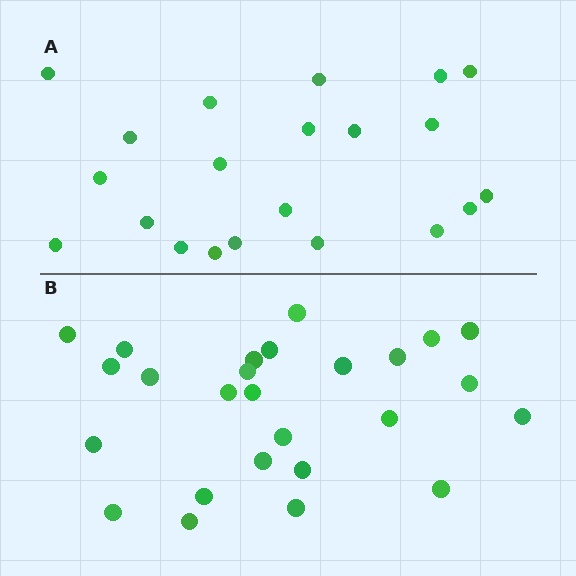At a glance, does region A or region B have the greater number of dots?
Region B (the bottom region) has more dots.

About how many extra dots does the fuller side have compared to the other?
Region B has about 5 more dots than region A.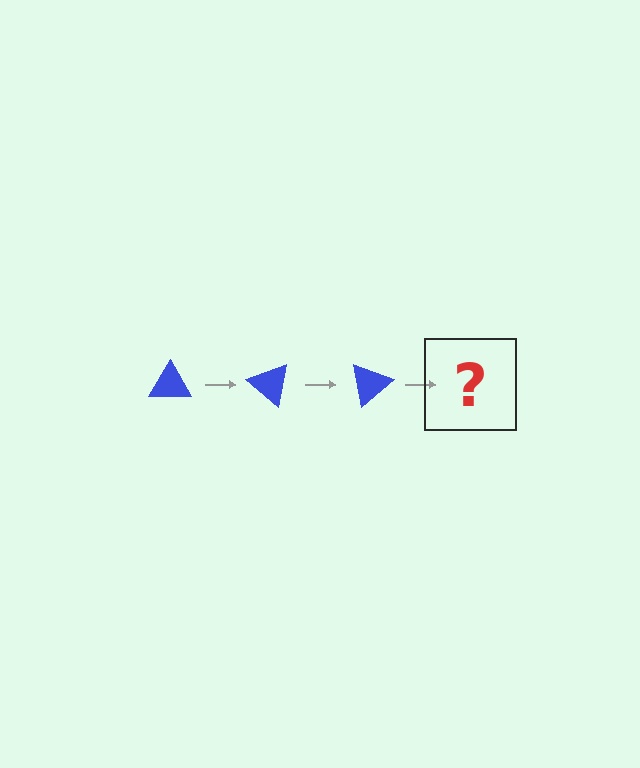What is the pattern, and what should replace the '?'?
The pattern is that the triangle rotates 40 degrees each step. The '?' should be a blue triangle rotated 120 degrees.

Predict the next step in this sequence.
The next step is a blue triangle rotated 120 degrees.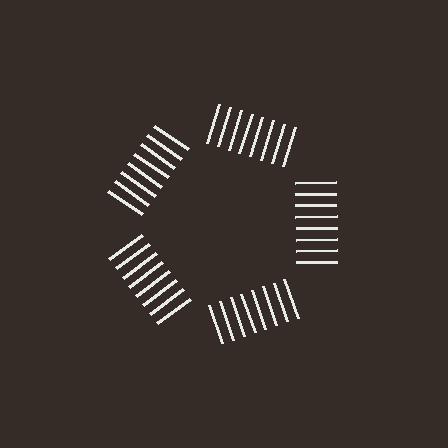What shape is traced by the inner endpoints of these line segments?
An illusory pentagon — the line segments terminate on its edges but no continuous stroke is drawn.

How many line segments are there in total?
40 — 8 along each of the 5 edges.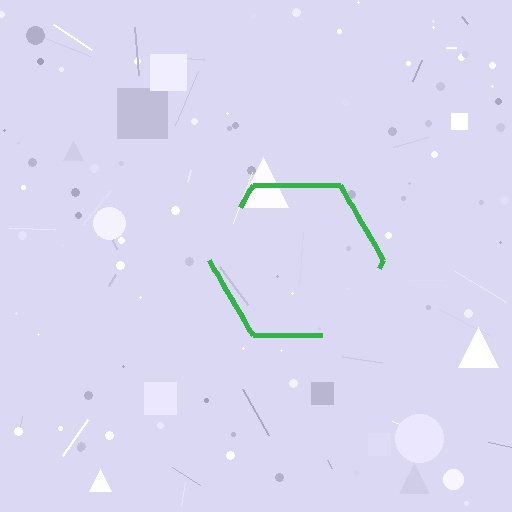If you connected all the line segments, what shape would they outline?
They would outline a hexagon.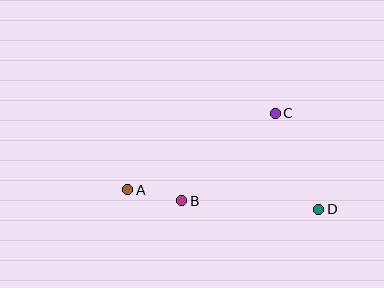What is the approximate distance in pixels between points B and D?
The distance between B and D is approximately 137 pixels.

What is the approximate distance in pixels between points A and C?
The distance between A and C is approximately 166 pixels.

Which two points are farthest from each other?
Points A and D are farthest from each other.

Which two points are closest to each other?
Points A and B are closest to each other.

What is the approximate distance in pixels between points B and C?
The distance between B and C is approximately 128 pixels.